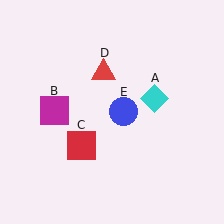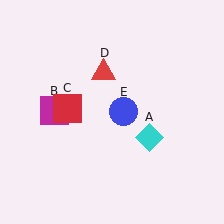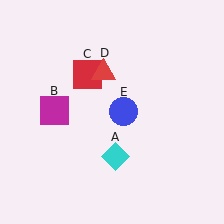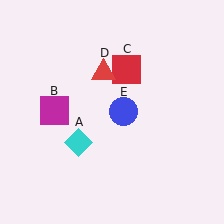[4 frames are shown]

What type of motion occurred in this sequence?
The cyan diamond (object A), red square (object C) rotated clockwise around the center of the scene.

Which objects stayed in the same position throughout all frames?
Magenta square (object B) and red triangle (object D) and blue circle (object E) remained stationary.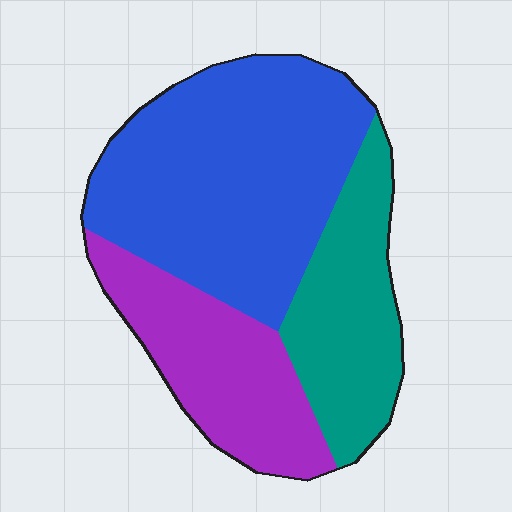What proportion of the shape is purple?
Purple covers about 25% of the shape.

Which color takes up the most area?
Blue, at roughly 50%.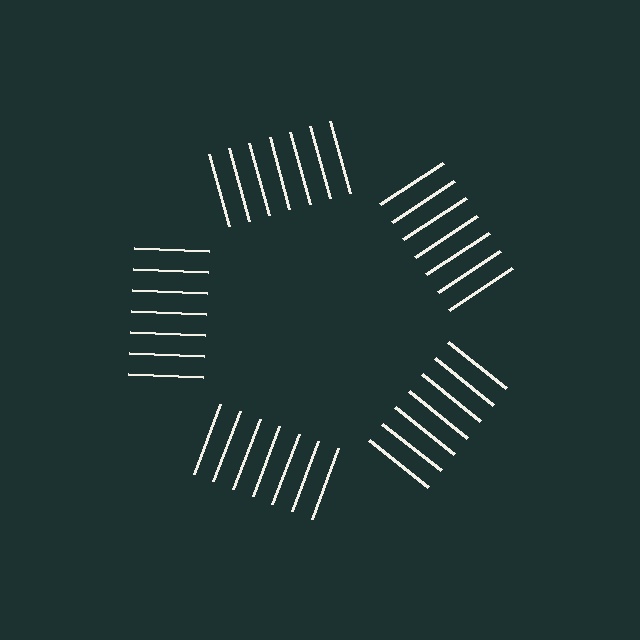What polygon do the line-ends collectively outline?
An illusory pentagon — the line segments terminate on its edges but no continuous stroke is drawn.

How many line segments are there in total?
35 — 7 along each of the 5 edges.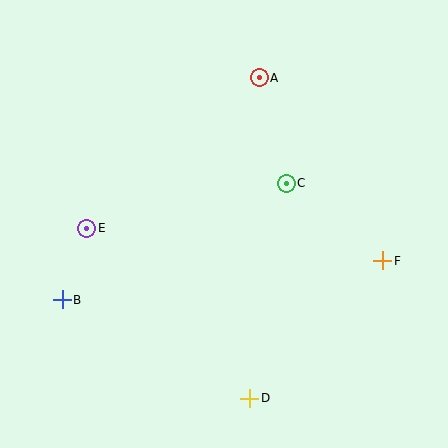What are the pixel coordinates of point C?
Point C is at (286, 183).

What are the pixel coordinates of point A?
Point A is at (259, 78).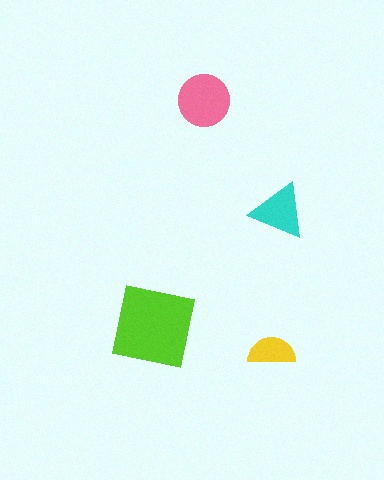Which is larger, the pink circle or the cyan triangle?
The pink circle.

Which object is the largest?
The lime square.